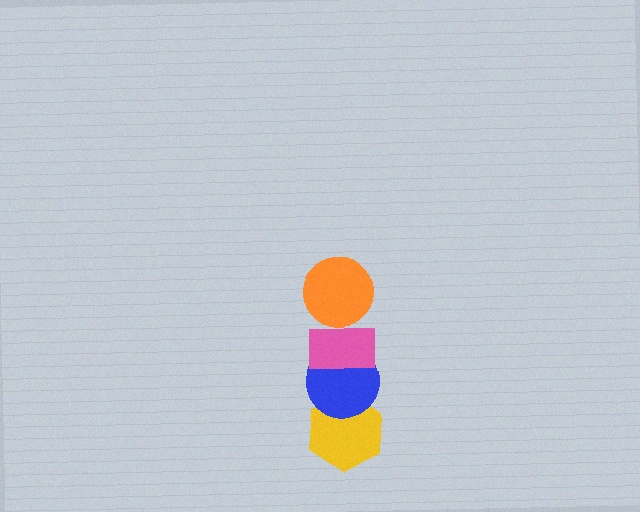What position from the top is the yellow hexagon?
The yellow hexagon is 4th from the top.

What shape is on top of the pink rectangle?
The orange circle is on top of the pink rectangle.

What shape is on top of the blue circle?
The pink rectangle is on top of the blue circle.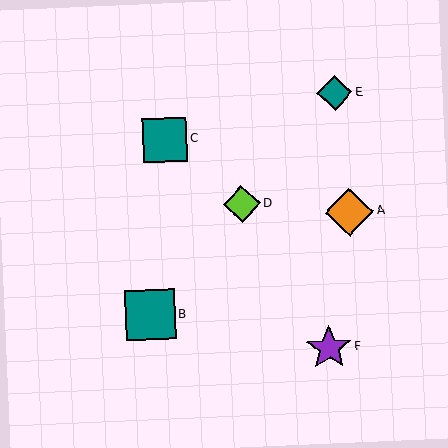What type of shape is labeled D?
Shape D is a lime diamond.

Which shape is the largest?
The teal square (labeled B) is the largest.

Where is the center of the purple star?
The center of the purple star is at (329, 348).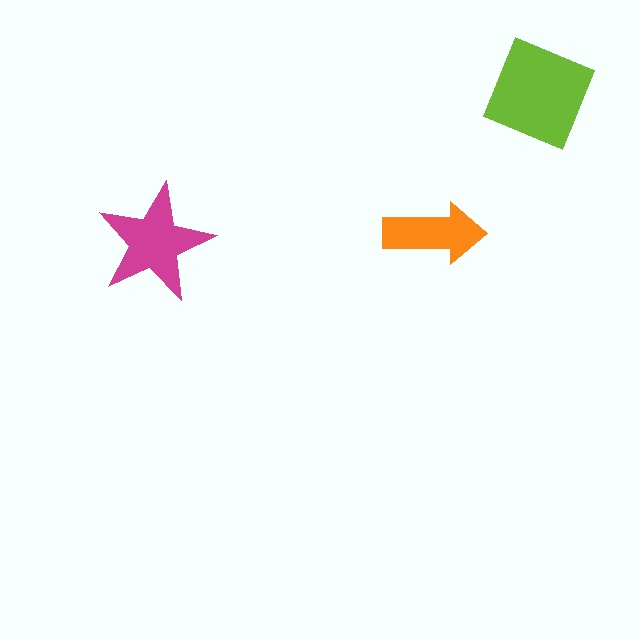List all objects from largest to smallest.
The lime square, the magenta star, the orange arrow.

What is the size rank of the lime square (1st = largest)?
1st.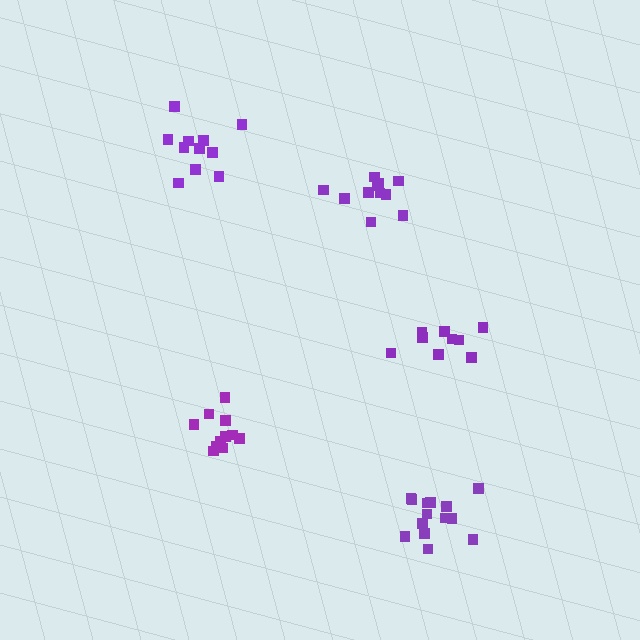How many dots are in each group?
Group 1: 14 dots, Group 2: 9 dots, Group 3: 11 dots, Group 4: 11 dots, Group 5: 11 dots (56 total).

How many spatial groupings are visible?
There are 5 spatial groupings.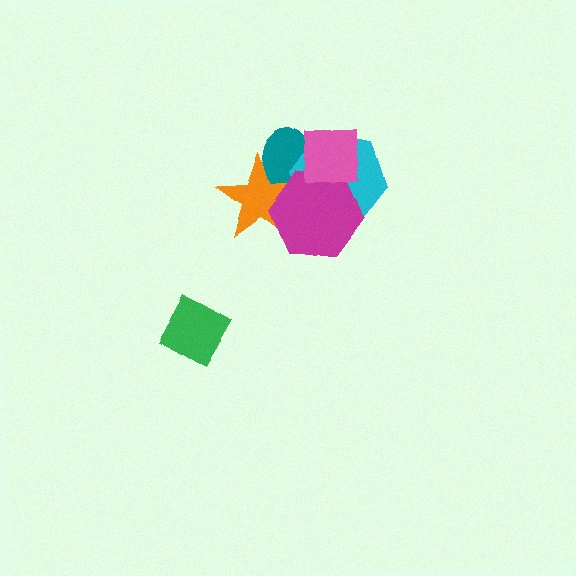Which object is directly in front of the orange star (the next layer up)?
The cyan hexagon is directly in front of the orange star.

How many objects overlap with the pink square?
3 objects overlap with the pink square.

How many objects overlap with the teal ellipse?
4 objects overlap with the teal ellipse.